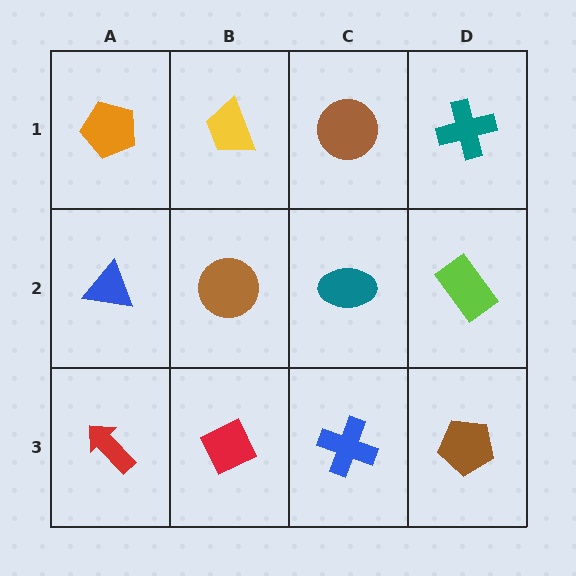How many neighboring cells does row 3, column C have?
3.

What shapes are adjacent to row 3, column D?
A lime rectangle (row 2, column D), a blue cross (row 3, column C).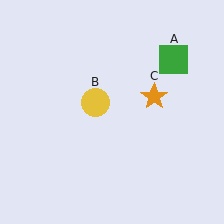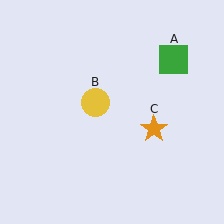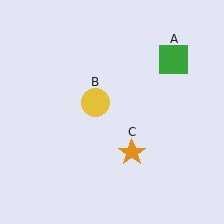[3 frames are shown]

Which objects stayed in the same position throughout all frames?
Green square (object A) and yellow circle (object B) remained stationary.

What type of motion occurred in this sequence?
The orange star (object C) rotated clockwise around the center of the scene.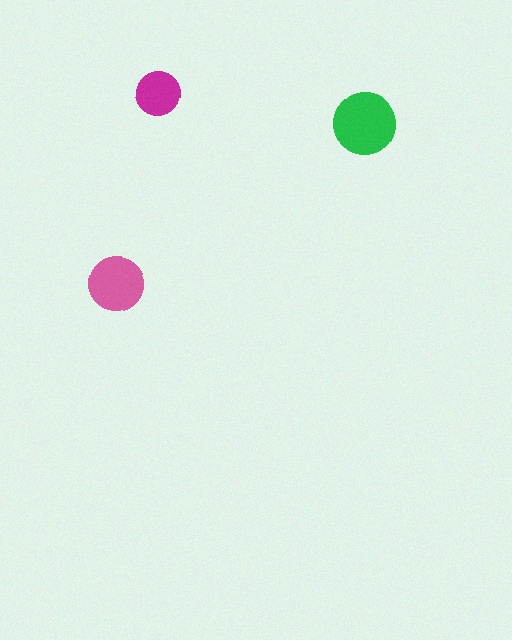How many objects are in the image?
There are 3 objects in the image.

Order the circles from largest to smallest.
the green one, the pink one, the magenta one.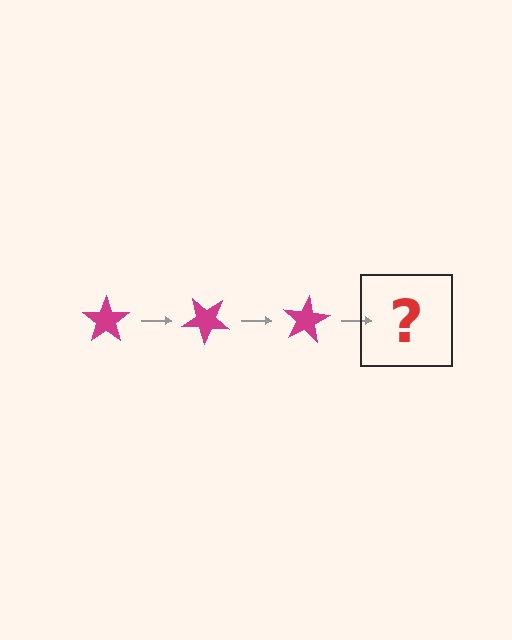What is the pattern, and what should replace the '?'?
The pattern is that the star rotates 40 degrees each step. The '?' should be a magenta star rotated 120 degrees.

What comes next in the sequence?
The next element should be a magenta star rotated 120 degrees.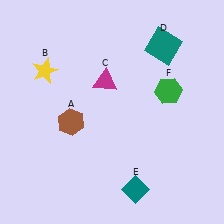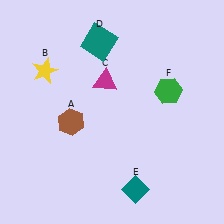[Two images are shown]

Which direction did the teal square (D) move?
The teal square (D) moved left.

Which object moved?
The teal square (D) moved left.